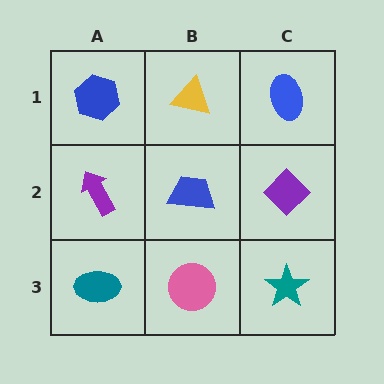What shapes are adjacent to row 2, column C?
A blue ellipse (row 1, column C), a teal star (row 3, column C), a blue trapezoid (row 2, column B).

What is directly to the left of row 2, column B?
A purple arrow.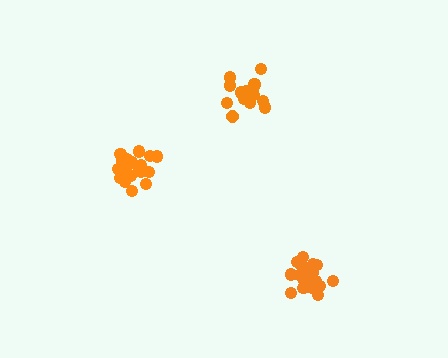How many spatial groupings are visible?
There are 3 spatial groupings.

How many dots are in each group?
Group 1: 20 dots, Group 2: 17 dots, Group 3: 21 dots (58 total).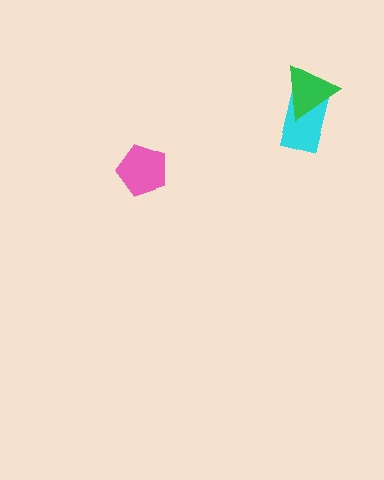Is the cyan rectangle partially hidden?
Yes, it is partially covered by another shape.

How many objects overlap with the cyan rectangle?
1 object overlaps with the cyan rectangle.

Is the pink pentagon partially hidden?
No, no other shape covers it.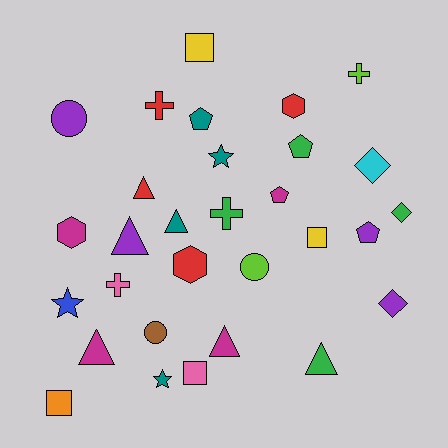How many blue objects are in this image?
There is 1 blue object.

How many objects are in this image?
There are 30 objects.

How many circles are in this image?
There are 3 circles.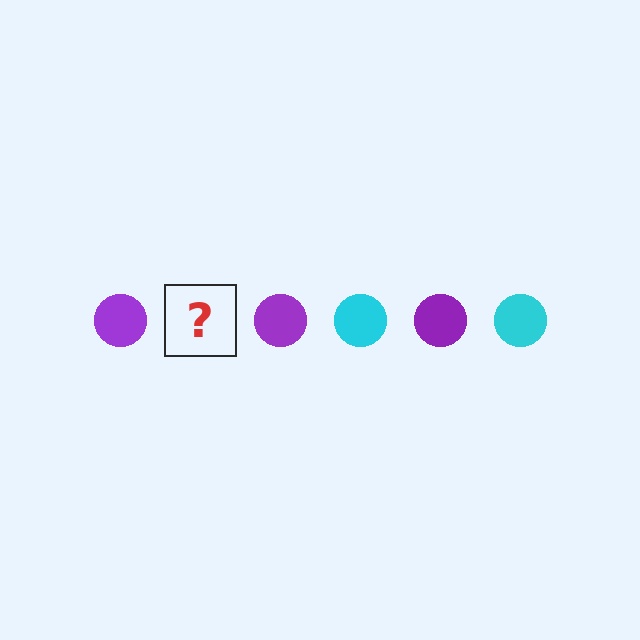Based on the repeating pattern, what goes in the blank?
The blank should be a cyan circle.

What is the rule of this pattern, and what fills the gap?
The rule is that the pattern cycles through purple, cyan circles. The gap should be filled with a cyan circle.